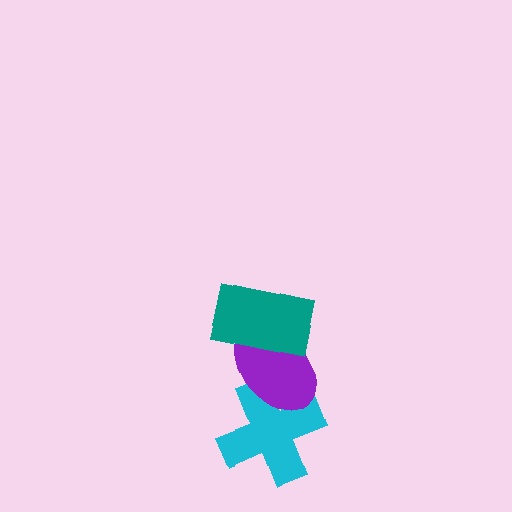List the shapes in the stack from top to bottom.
From top to bottom: the teal rectangle, the purple ellipse, the cyan cross.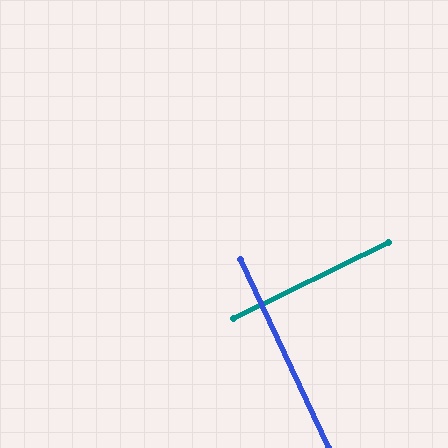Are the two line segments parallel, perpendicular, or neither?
Perpendicular — they meet at approximately 89°.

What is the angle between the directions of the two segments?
Approximately 89 degrees.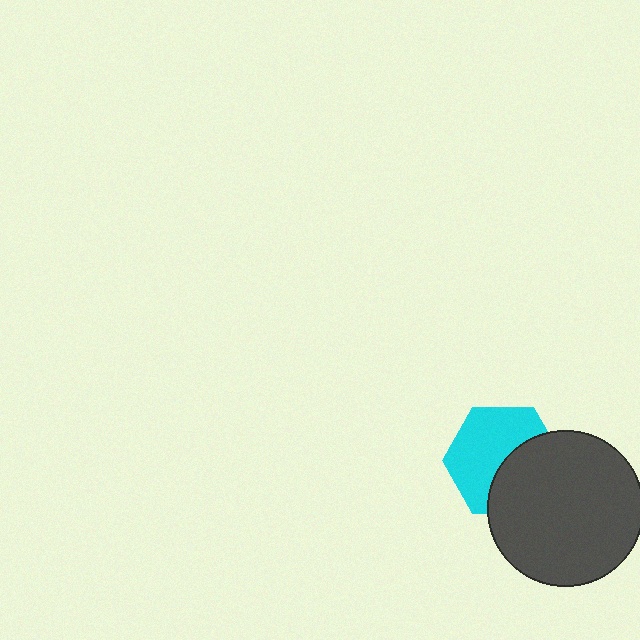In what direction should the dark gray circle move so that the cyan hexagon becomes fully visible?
The dark gray circle should move toward the lower-right. That is the shortest direction to clear the overlap and leave the cyan hexagon fully visible.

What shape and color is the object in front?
The object in front is a dark gray circle.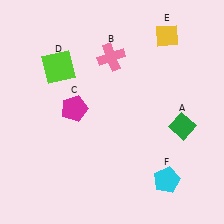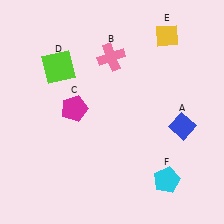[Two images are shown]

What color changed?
The diamond (A) changed from green in Image 1 to blue in Image 2.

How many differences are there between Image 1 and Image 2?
There is 1 difference between the two images.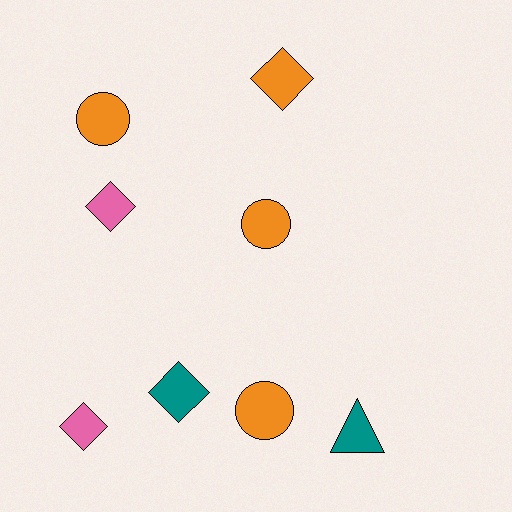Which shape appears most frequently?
Diamond, with 4 objects.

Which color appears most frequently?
Orange, with 4 objects.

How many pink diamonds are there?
There are 2 pink diamonds.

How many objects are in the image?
There are 8 objects.